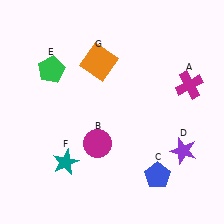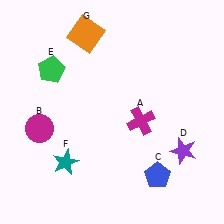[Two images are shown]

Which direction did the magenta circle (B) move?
The magenta circle (B) moved left.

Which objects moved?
The objects that moved are: the magenta cross (A), the magenta circle (B), the orange square (G).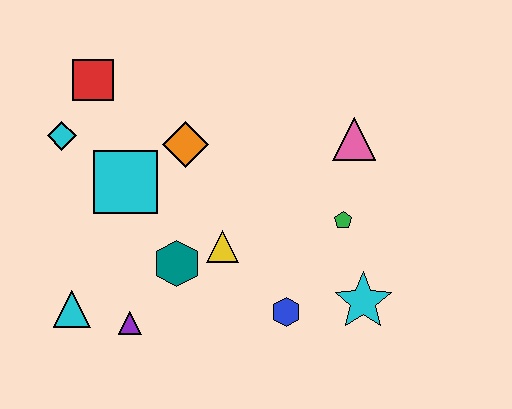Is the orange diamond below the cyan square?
No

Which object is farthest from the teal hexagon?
The pink triangle is farthest from the teal hexagon.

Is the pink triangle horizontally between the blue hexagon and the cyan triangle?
No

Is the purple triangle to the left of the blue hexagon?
Yes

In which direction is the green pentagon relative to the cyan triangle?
The green pentagon is to the right of the cyan triangle.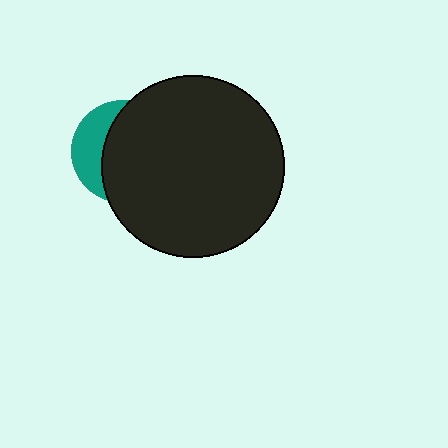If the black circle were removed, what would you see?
You would see the complete teal circle.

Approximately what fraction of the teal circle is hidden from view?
Roughly 69% of the teal circle is hidden behind the black circle.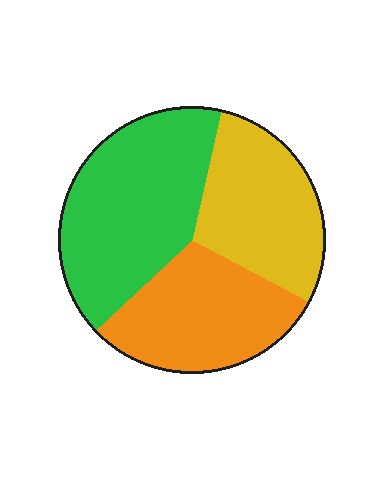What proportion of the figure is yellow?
Yellow takes up between a sixth and a third of the figure.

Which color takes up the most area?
Green, at roughly 40%.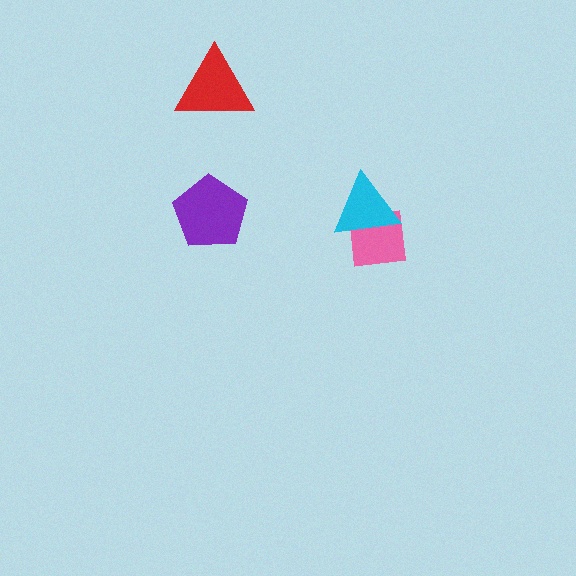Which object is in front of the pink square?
The cyan triangle is in front of the pink square.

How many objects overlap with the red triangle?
0 objects overlap with the red triangle.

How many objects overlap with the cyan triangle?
1 object overlaps with the cyan triangle.